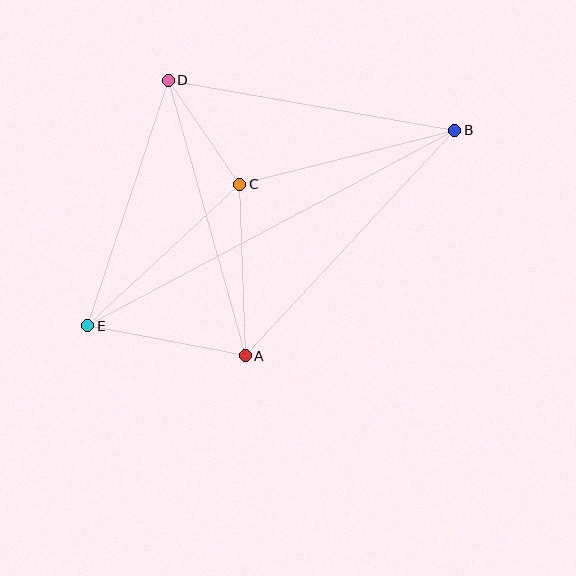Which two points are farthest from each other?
Points B and E are farthest from each other.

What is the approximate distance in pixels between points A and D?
The distance between A and D is approximately 286 pixels.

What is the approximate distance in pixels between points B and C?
The distance between B and C is approximately 222 pixels.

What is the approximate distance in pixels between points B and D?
The distance between B and D is approximately 291 pixels.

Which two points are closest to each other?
Points C and D are closest to each other.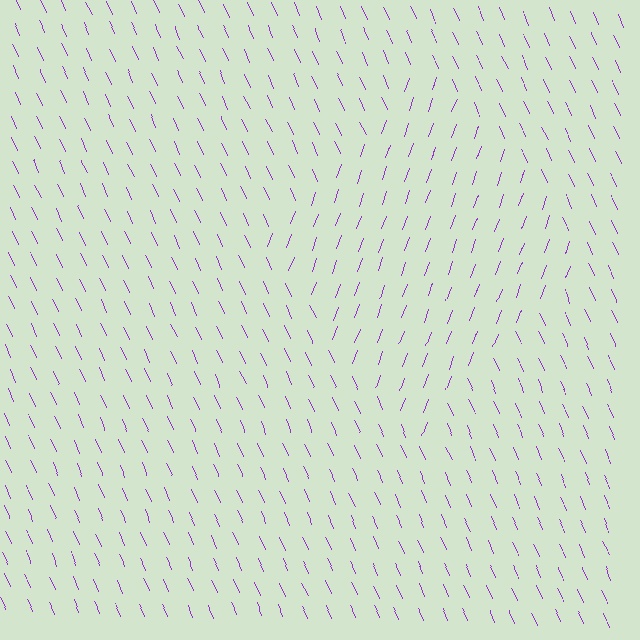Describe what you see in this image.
The image is filled with small purple line segments. A diamond region in the image has lines oriented differently from the surrounding lines, creating a visible texture boundary.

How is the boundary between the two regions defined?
The boundary is defined purely by a change in line orientation (approximately 45 degrees difference). All lines are the same color and thickness.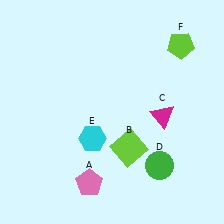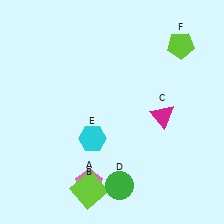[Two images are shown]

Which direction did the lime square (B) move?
The lime square (B) moved down.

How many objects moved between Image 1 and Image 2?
2 objects moved between the two images.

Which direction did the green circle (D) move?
The green circle (D) moved left.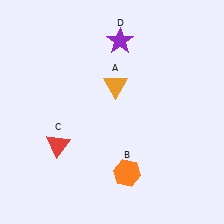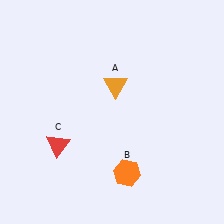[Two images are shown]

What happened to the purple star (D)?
The purple star (D) was removed in Image 2. It was in the top-right area of Image 1.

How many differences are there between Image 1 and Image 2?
There is 1 difference between the two images.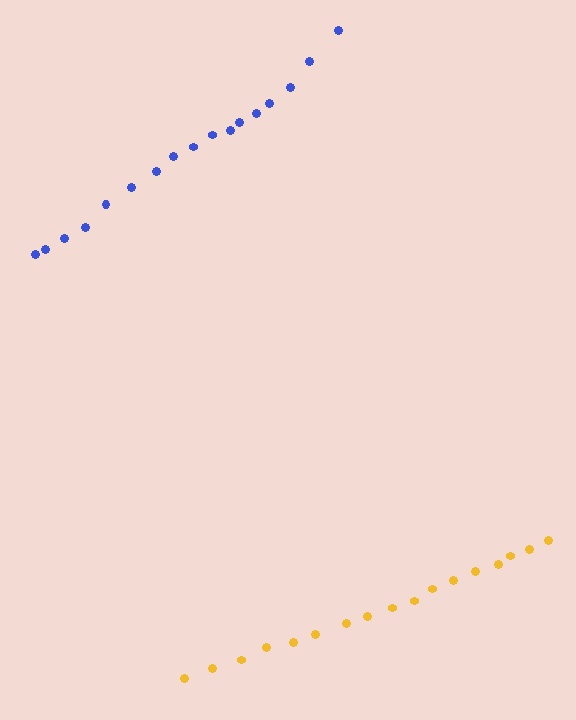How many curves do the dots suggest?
There are 2 distinct paths.